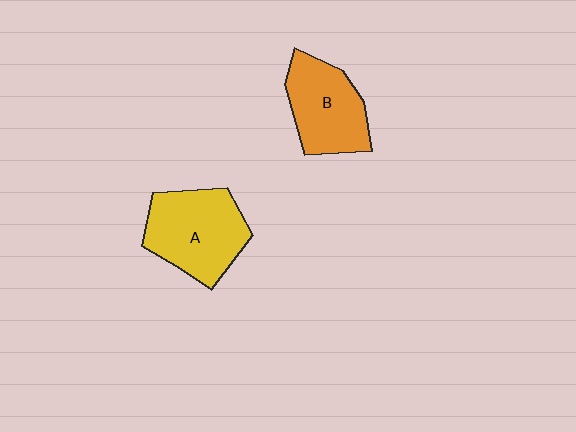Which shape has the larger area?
Shape A (yellow).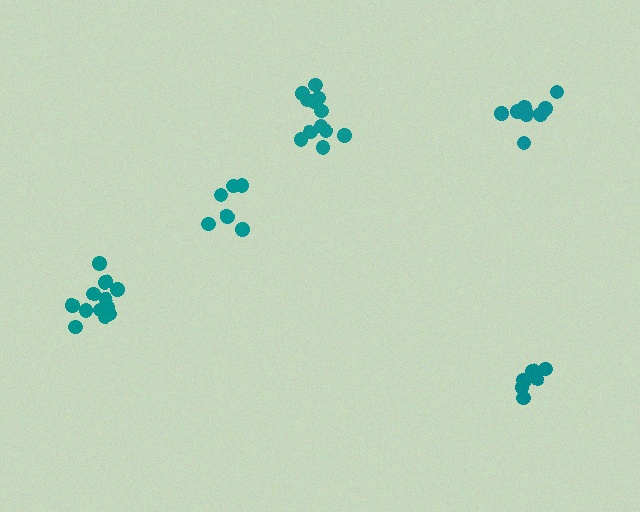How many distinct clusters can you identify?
There are 5 distinct clusters.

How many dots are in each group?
Group 1: 6 dots, Group 2: 6 dots, Group 3: 9 dots, Group 4: 12 dots, Group 5: 12 dots (45 total).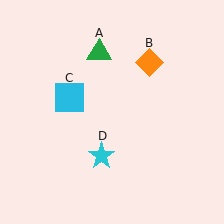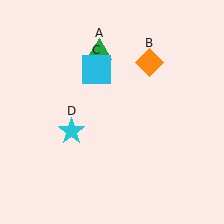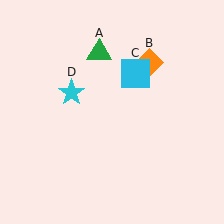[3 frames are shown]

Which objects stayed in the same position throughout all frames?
Green triangle (object A) and orange diamond (object B) remained stationary.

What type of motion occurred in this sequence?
The cyan square (object C), cyan star (object D) rotated clockwise around the center of the scene.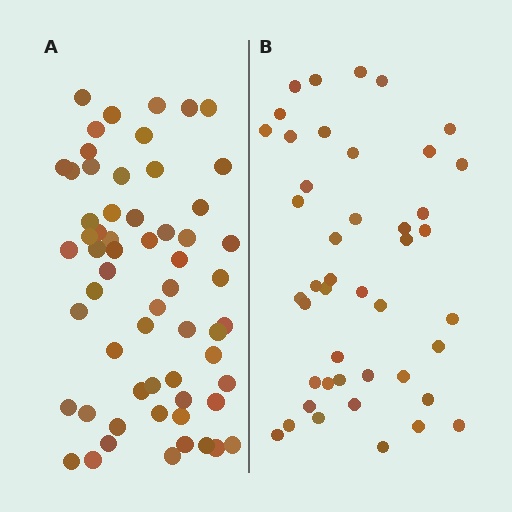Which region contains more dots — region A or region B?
Region A (the left region) has more dots.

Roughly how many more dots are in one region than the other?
Region A has approximately 15 more dots than region B.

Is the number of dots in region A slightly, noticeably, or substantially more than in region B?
Region A has noticeably more, but not dramatically so. The ratio is roughly 1.4 to 1.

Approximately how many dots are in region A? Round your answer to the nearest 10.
About 60 dots.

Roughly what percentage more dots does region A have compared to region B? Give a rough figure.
About 35% more.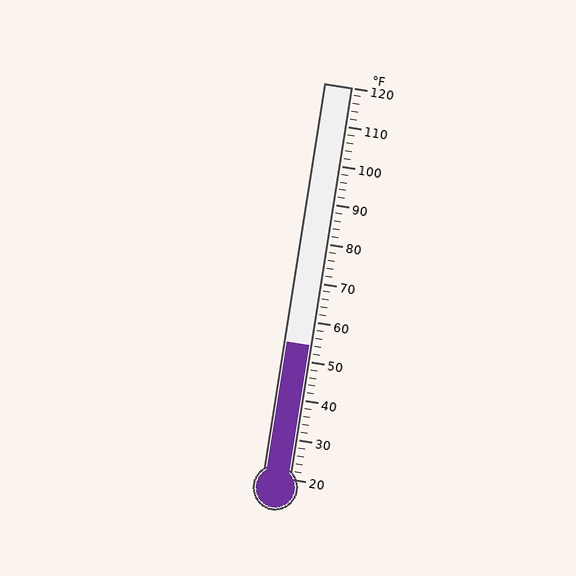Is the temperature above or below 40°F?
The temperature is above 40°F.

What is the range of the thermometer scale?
The thermometer scale ranges from 20°F to 120°F.